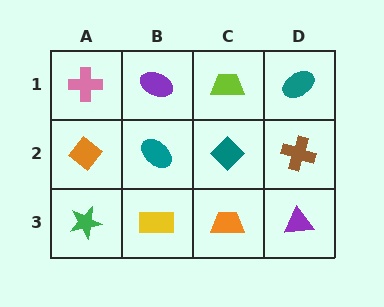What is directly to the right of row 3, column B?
An orange trapezoid.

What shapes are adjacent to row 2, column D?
A teal ellipse (row 1, column D), a purple triangle (row 3, column D), a teal diamond (row 2, column C).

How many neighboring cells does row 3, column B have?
3.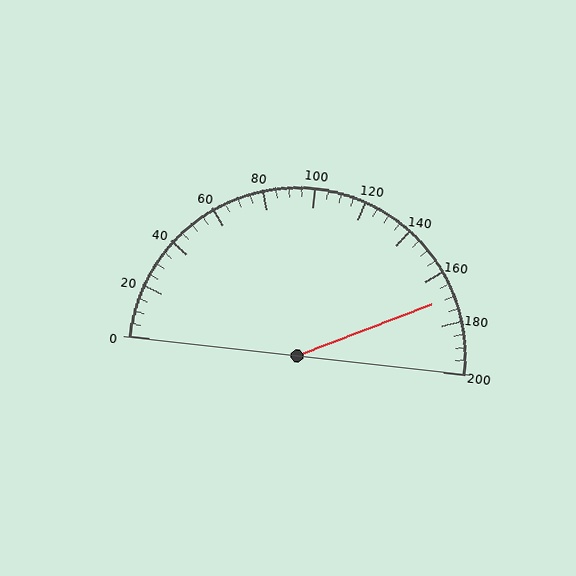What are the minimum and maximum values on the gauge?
The gauge ranges from 0 to 200.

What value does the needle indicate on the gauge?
The needle indicates approximately 170.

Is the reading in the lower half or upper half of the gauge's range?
The reading is in the upper half of the range (0 to 200).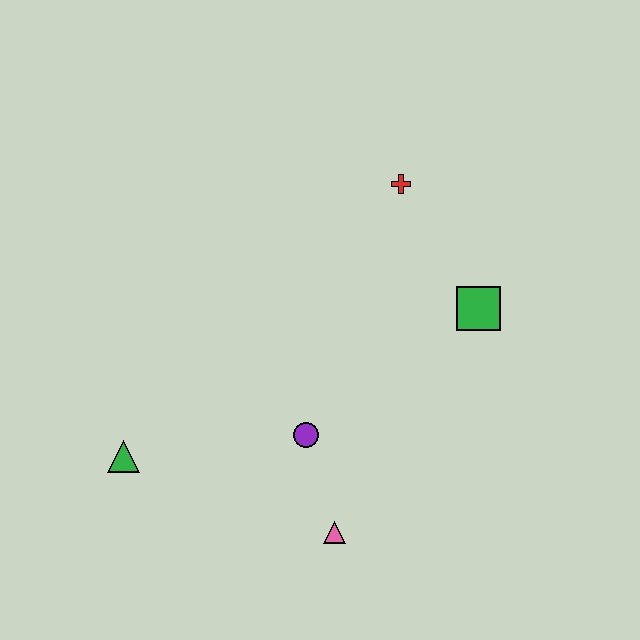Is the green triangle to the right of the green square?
No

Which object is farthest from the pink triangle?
The red cross is farthest from the pink triangle.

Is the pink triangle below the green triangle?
Yes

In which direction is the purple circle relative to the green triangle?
The purple circle is to the right of the green triangle.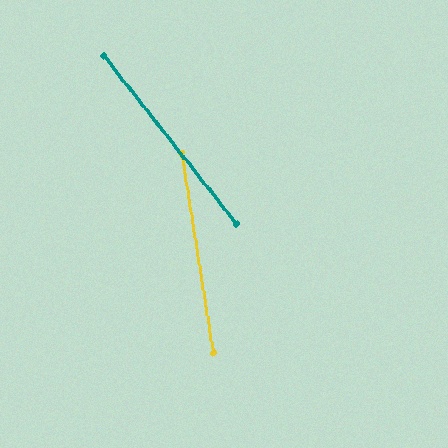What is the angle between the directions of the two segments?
Approximately 29 degrees.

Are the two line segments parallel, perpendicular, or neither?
Neither parallel nor perpendicular — they differ by about 29°.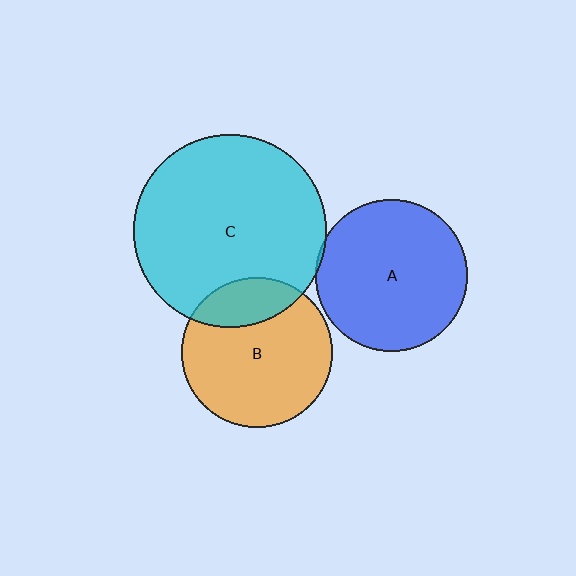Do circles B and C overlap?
Yes.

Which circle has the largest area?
Circle C (cyan).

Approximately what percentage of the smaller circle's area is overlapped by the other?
Approximately 20%.